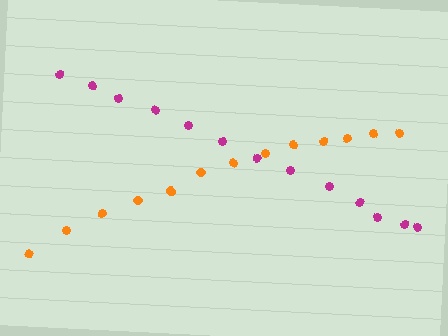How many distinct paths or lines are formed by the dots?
There are 2 distinct paths.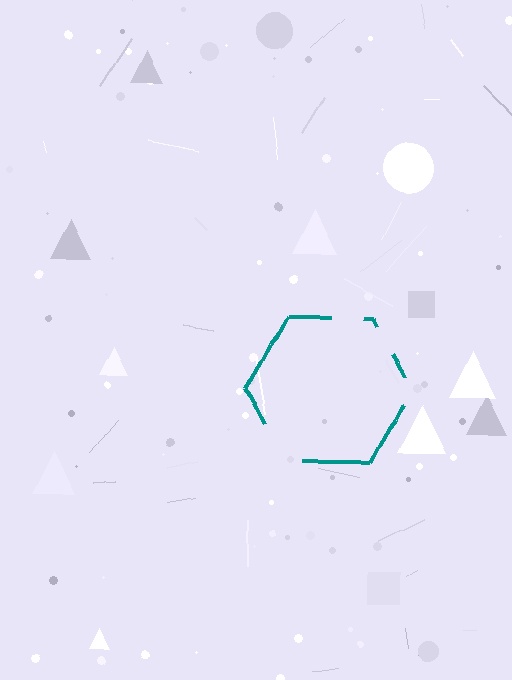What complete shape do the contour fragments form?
The contour fragments form a hexagon.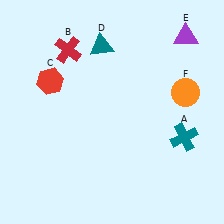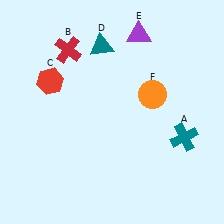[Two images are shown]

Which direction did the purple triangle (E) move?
The purple triangle (E) moved left.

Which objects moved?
The objects that moved are: the purple triangle (E), the orange circle (F).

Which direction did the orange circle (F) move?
The orange circle (F) moved left.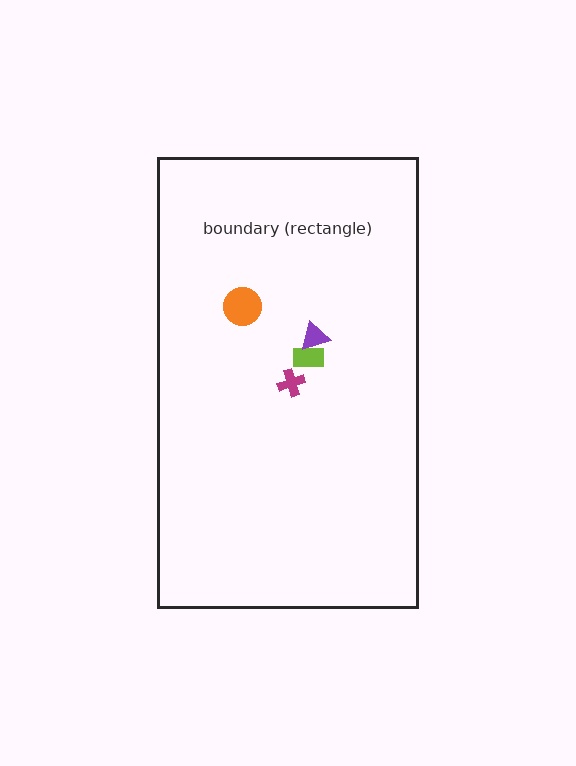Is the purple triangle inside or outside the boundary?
Inside.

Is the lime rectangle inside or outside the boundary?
Inside.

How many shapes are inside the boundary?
4 inside, 0 outside.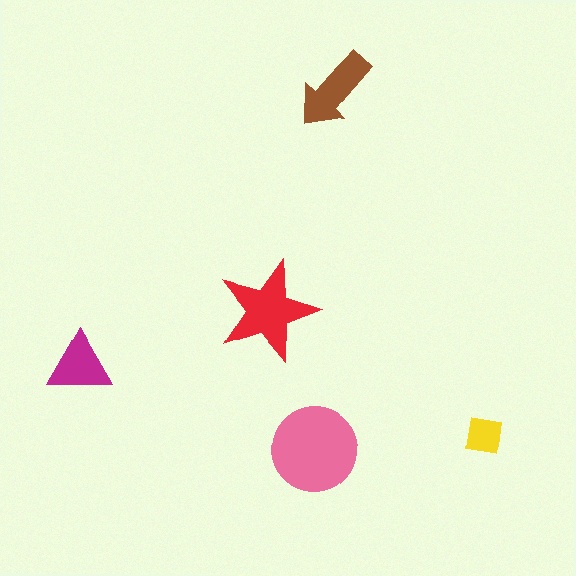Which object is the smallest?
The yellow square.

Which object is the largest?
The pink circle.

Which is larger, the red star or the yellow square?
The red star.